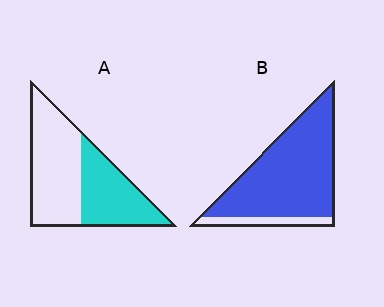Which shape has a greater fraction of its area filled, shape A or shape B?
Shape B.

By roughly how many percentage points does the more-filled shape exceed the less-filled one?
By roughly 45 percentage points (B over A).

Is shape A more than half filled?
No.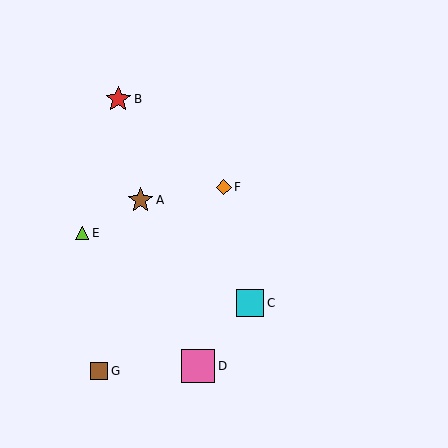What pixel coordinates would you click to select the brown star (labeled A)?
Click at (141, 200) to select the brown star A.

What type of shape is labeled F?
Shape F is an orange diamond.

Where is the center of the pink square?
The center of the pink square is at (198, 366).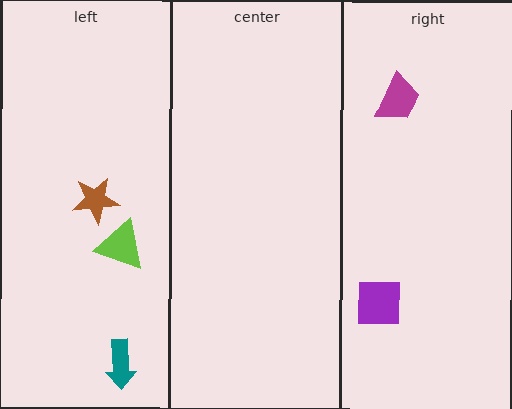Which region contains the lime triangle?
The left region.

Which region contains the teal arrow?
The left region.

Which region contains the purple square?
The right region.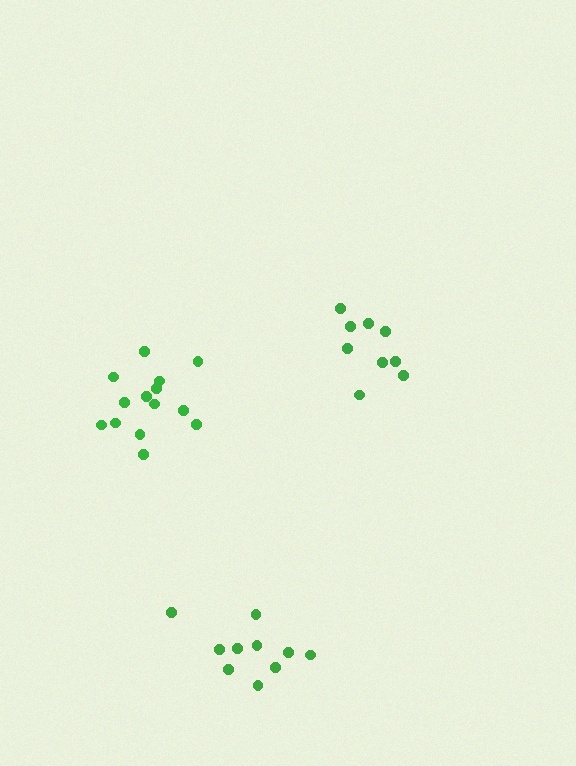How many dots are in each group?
Group 1: 14 dots, Group 2: 10 dots, Group 3: 10 dots (34 total).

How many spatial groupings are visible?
There are 3 spatial groupings.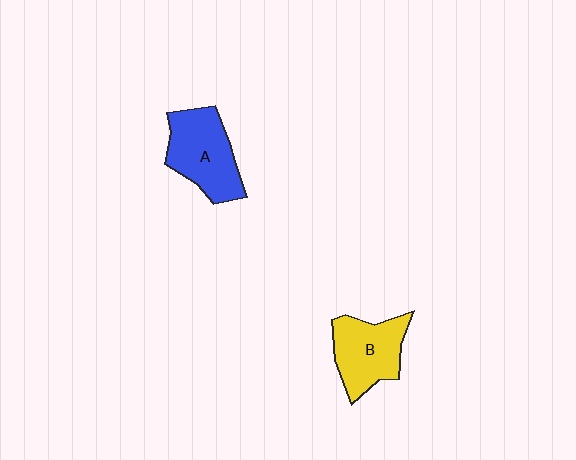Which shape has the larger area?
Shape A (blue).